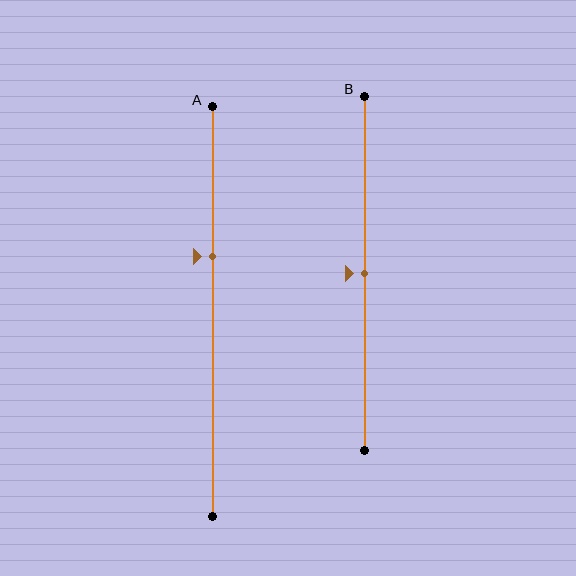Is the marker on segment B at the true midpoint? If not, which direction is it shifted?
Yes, the marker on segment B is at the true midpoint.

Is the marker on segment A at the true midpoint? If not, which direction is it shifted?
No, the marker on segment A is shifted upward by about 13% of the segment length.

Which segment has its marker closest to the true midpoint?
Segment B has its marker closest to the true midpoint.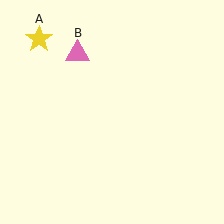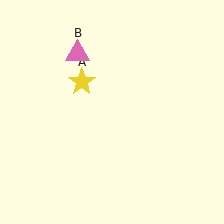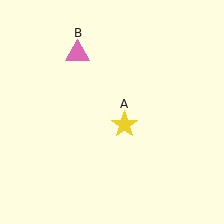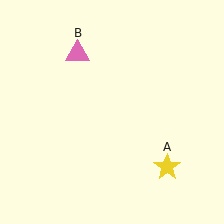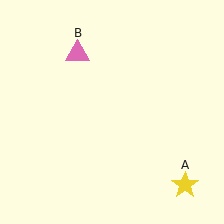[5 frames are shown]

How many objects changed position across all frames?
1 object changed position: yellow star (object A).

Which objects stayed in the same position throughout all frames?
Pink triangle (object B) remained stationary.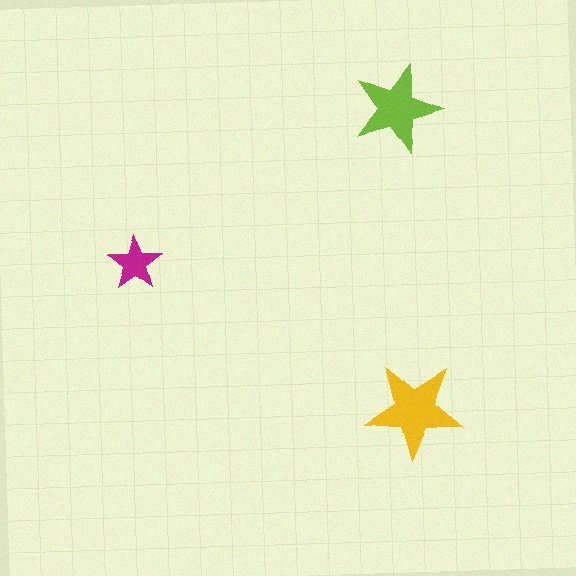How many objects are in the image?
There are 3 objects in the image.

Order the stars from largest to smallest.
the yellow one, the lime one, the magenta one.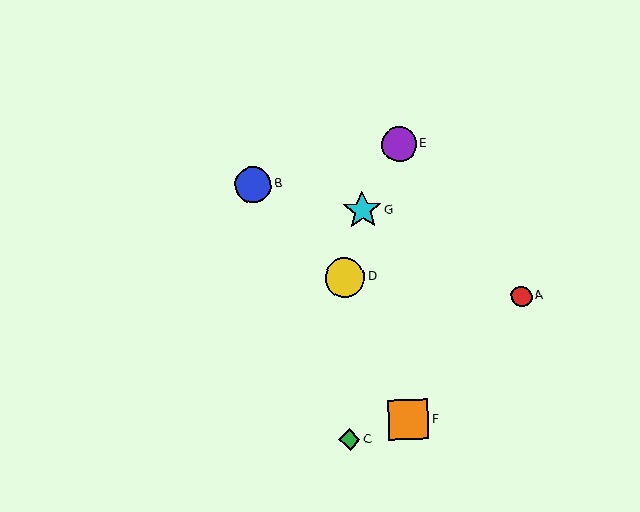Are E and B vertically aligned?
No, E is at x≈399 and B is at x≈253.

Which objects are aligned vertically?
Objects E, F are aligned vertically.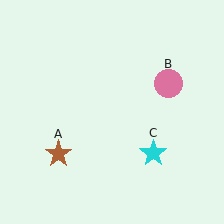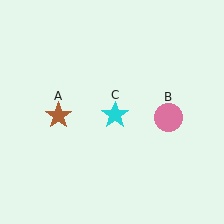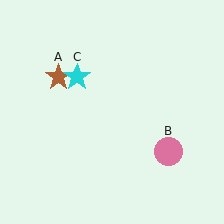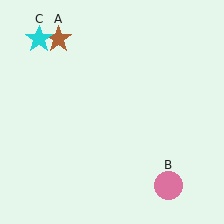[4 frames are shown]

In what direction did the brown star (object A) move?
The brown star (object A) moved up.